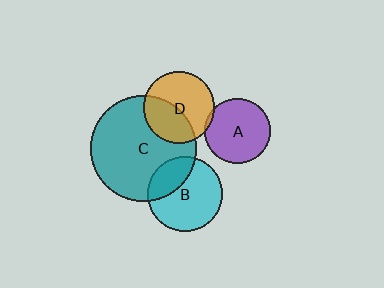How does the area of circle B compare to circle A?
Approximately 1.3 times.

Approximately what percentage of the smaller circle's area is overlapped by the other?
Approximately 30%.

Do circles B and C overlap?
Yes.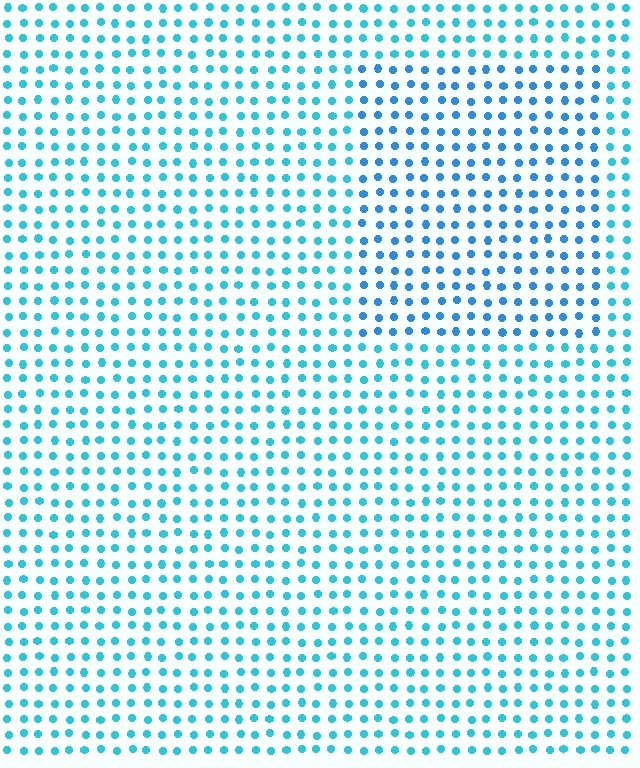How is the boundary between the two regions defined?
The boundary is defined purely by a slight shift in hue (about 21 degrees). Spacing, size, and orientation are identical on both sides.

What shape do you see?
I see a rectangle.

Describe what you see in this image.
The image is filled with small cyan elements in a uniform arrangement. A rectangle-shaped region is visible where the elements are tinted to a slightly different hue, forming a subtle color boundary.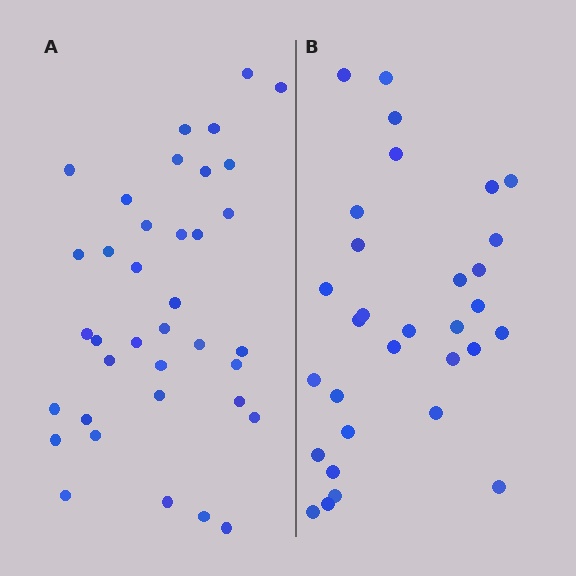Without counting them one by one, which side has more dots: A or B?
Region A (the left region) has more dots.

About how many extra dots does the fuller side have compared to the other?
Region A has about 6 more dots than region B.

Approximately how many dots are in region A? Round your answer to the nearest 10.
About 40 dots. (The exact count is 37, which rounds to 40.)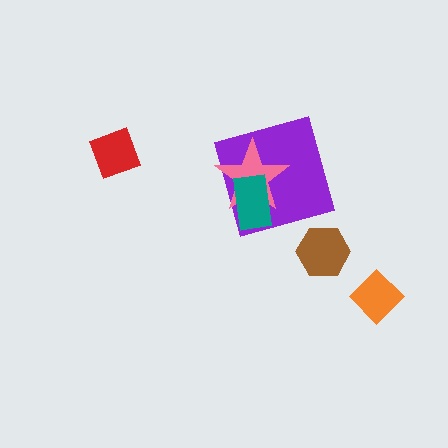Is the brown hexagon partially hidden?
No, no other shape covers it.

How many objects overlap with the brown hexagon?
0 objects overlap with the brown hexagon.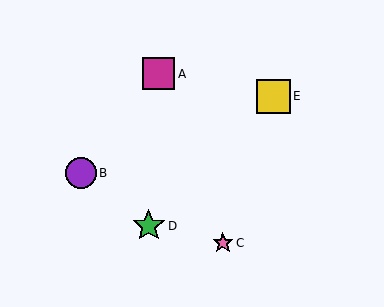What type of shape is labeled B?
Shape B is a purple circle.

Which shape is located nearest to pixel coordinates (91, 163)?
The purple circle (labeled B) at (81, 173) is nearest to that location.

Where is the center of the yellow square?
The center of the yellow square is at (273, 96).